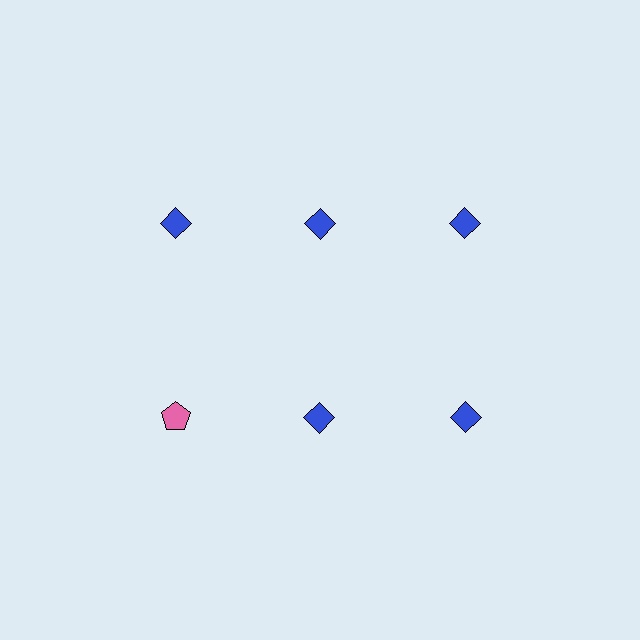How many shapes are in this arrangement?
There are 6 shapes arranged in a grid pattern.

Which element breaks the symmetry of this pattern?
The pink pentagon in the second row, leftmost column breaks the symmetry. All other shapes are blue diamonds.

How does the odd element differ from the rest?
It differs in both color (pink instead of blue) and shape (pentagon instead of diamond).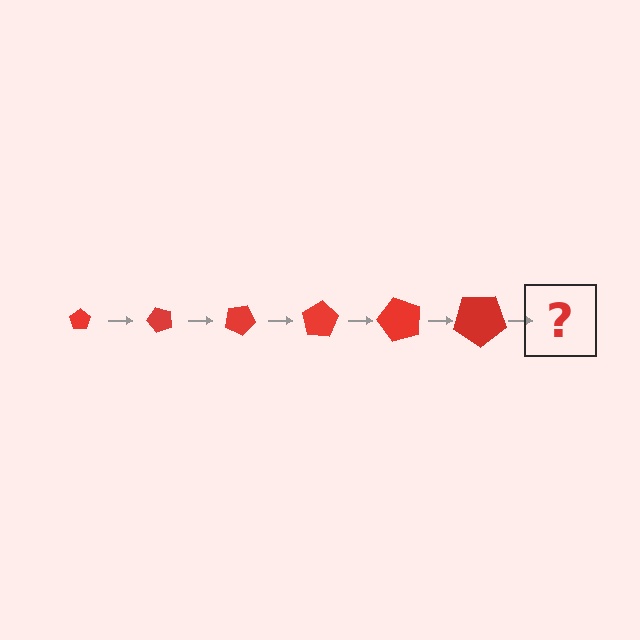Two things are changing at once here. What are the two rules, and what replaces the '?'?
The two rules are that the pentagon grows larger each step and it rotates 50 degrees each step. The '?' should be a pentagon, larger than the previous one and rotated 300 degrees from the start.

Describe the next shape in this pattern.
It should be a pentagon, larger than the previous one and rotated 300 degrees from the start.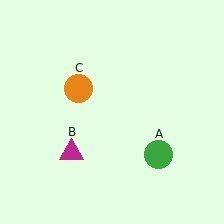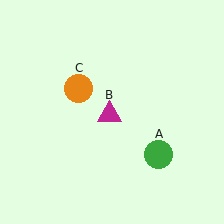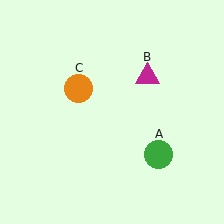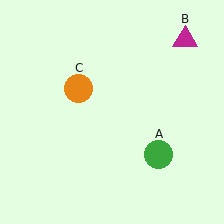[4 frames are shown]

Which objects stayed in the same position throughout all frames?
Green circle (object A) and orange circle (object C) remained stationary.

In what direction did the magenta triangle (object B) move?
The magenta triangle (object B) moved up and to the right.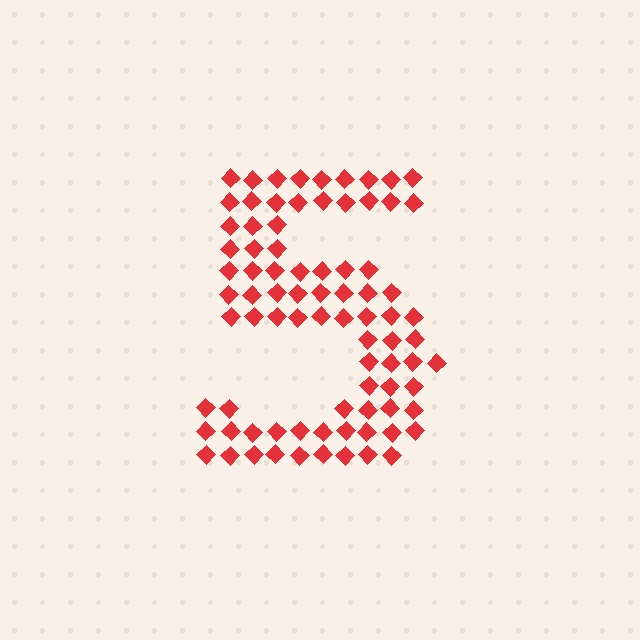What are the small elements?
The small elements are diamonds.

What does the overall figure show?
The overall figure shows the digit 5.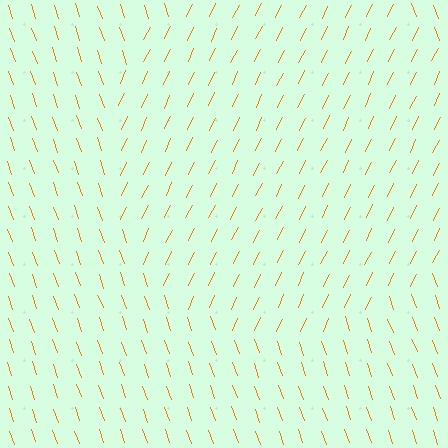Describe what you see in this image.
The image is filled with small orange line segments. A circle region in the image has lines oriented differently from the surrounding lines, creating a visible texture boundary.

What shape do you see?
I see a circle.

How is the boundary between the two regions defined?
The boundary is defined purely by a change in line orientation (approximately 45 degrees difference). All lines are the same color and thickness.